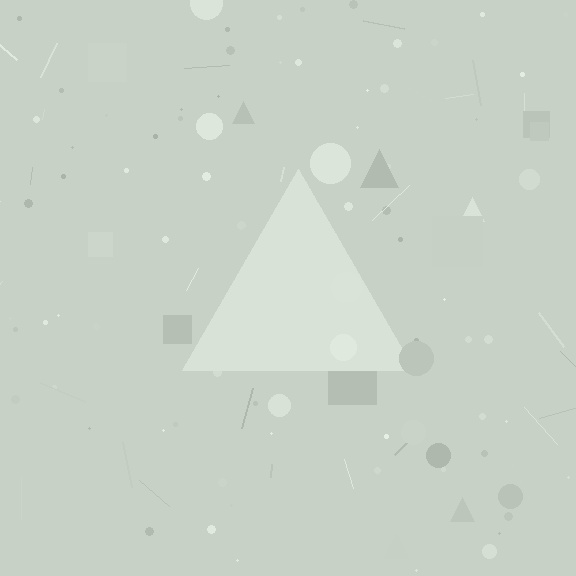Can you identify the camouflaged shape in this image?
The camouflaged shape is a triangle.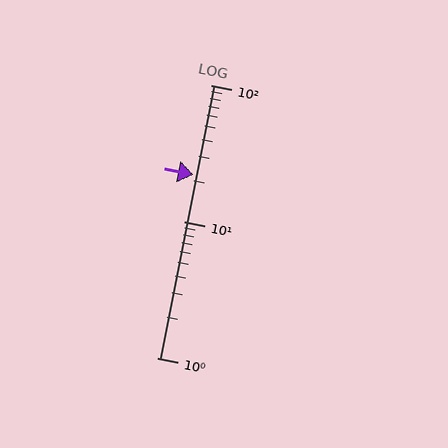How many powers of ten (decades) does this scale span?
The scale spans 2 decades, from 1 to 100.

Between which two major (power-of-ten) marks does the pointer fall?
The pointer is between 10 and 100.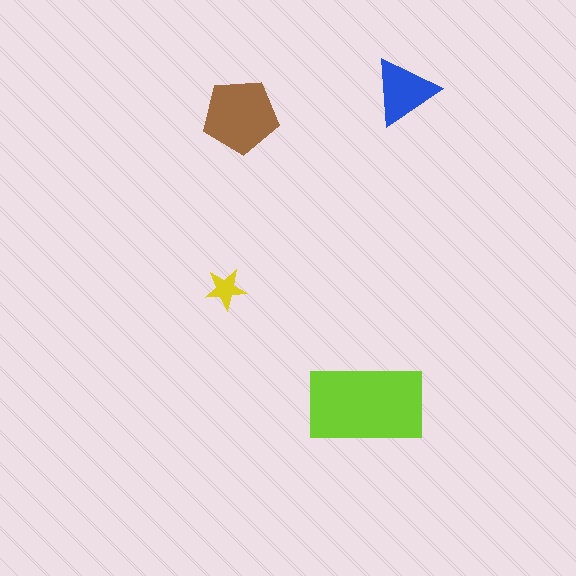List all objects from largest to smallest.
The lime rectangle, the brown pentagon, the blue triangle, the yellow star.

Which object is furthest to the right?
The blue triangle is rightmost.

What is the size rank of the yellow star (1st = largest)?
4th.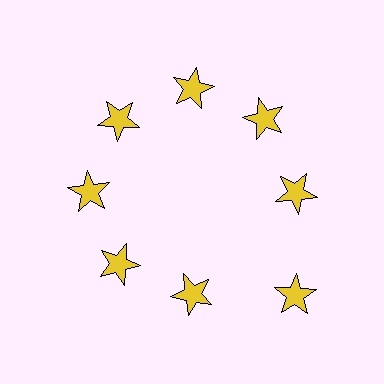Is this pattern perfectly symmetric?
No. The 8 yellow stars are arranged in a ring, but one element near the 4 o'clock position is pushed outward from the center, breaking the 8-fold rotational symmetry.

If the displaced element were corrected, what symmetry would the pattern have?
It would have 8-fold rotational symmetry — the pattern would map onto itself every 45 degrees.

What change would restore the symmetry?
The symmetry would be restored by moving it inward, back onto the ring so that all 8 stars sit at equal angles and equal distance from the center.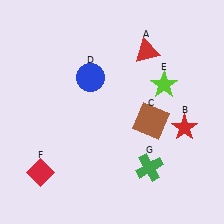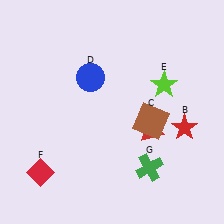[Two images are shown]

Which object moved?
The red triangle (A) moved down.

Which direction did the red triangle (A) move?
The red triangle (A) moved down.